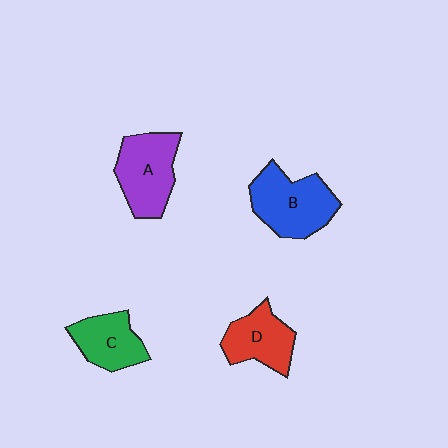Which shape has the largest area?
Shape B (blue).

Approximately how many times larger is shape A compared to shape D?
Approximately 1.2 times.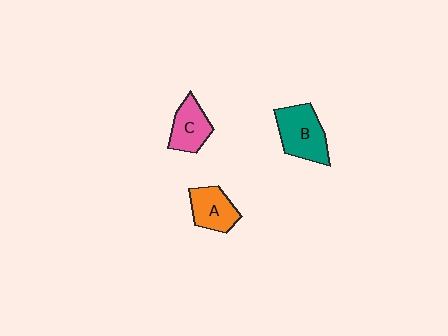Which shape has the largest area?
Shape B (teal).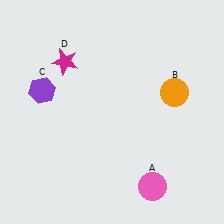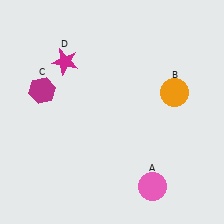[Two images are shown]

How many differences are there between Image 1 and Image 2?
There is 1 difference between the two images.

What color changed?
The hexagon (C) changed from purple in Image 1 to magenta in Image 2.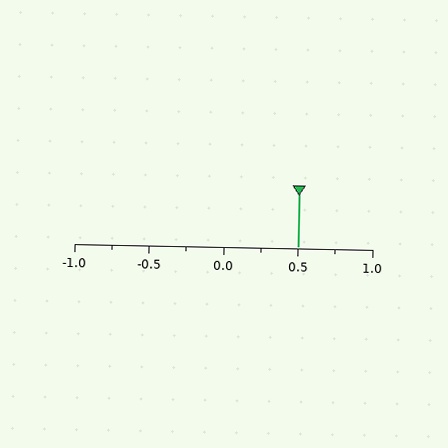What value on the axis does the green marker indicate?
The marker indicates approximately 0.5.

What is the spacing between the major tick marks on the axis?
The major ticks are spaced 0.5 apart.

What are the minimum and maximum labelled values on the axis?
The axis runs from -1.0 to 1.0.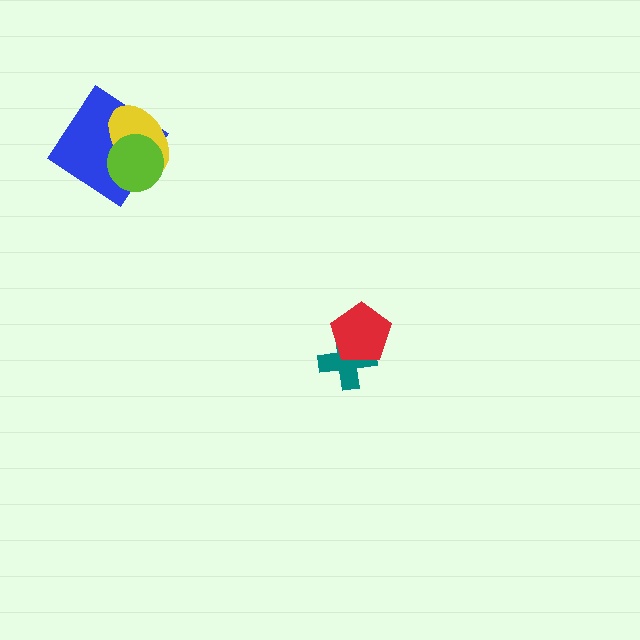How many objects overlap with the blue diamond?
2 objects overlap with the blue diamond.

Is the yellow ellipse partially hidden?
Yes, it is partially covered by another shape.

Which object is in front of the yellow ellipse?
The lime circle is in front of the yellow ellipse.